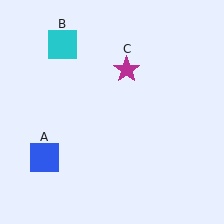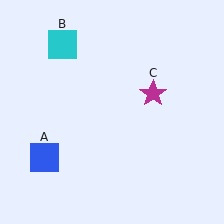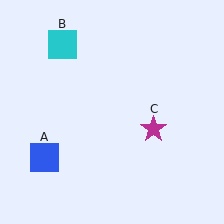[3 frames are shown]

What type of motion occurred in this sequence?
The magenta star (object C) rotated clockwise around the center of the scene.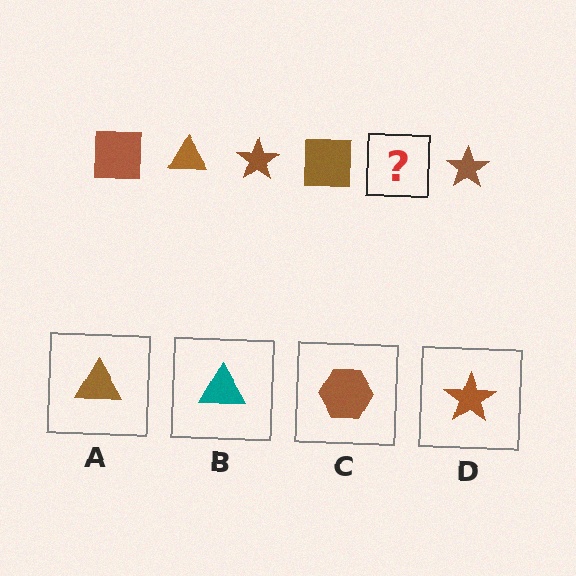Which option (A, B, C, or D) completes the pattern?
A.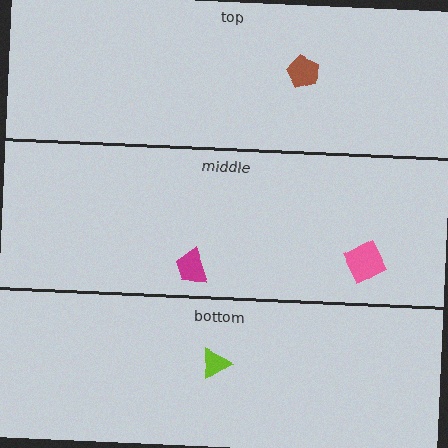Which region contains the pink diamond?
The middle region.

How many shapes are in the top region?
1.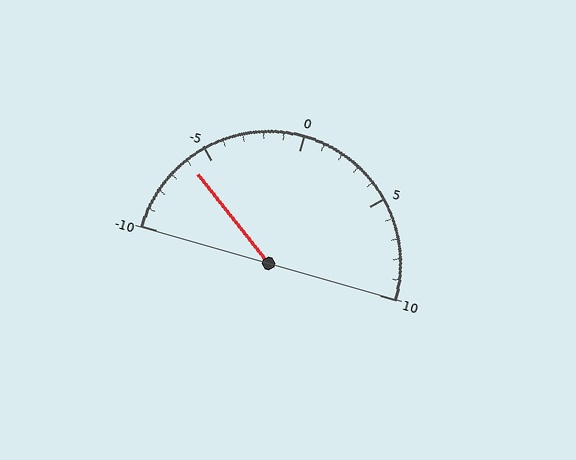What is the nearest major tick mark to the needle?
The nearest major tick mark is -5.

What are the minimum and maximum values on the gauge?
The gauge ranges from -10 to 10.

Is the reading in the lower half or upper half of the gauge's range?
The reading is in the lower half of the range (-10 to 10).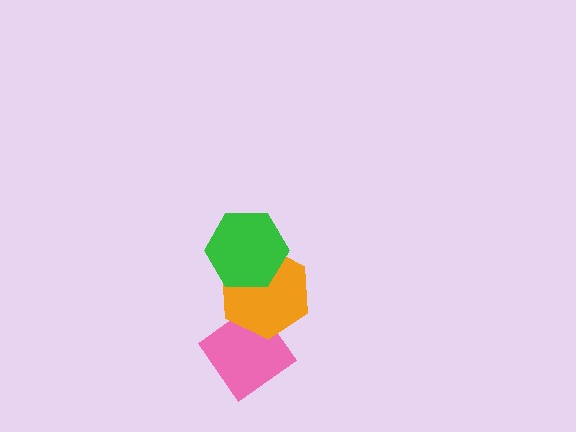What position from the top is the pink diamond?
The pink diamond is 3rd from the top.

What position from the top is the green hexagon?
The green hexagon is 1st from the top.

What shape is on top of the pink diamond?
The orange hexagon is on top of the pink diamond.